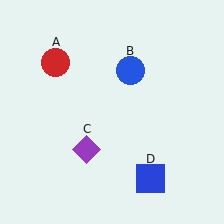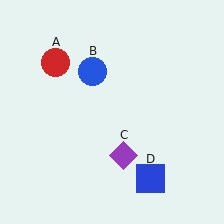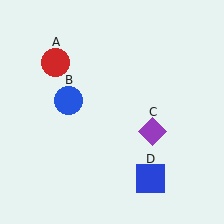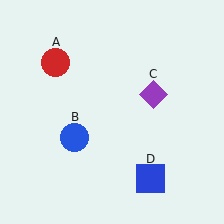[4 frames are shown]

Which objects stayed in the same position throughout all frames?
Red circle (object A) and blue square (object D) remained stationary.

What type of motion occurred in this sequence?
The blue circle (object B), purple diamond (object C) rotated counterclockwise around the center of the scene.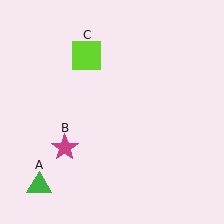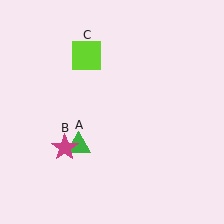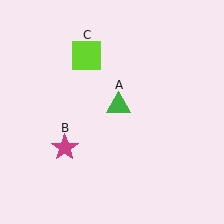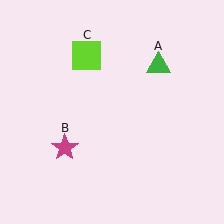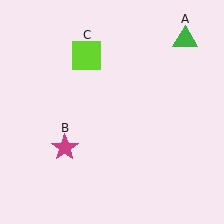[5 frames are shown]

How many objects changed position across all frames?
1 object changed position: green triangle (object A).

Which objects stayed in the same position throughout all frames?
Magenta star (object B) and lime square (object C) remained stationary.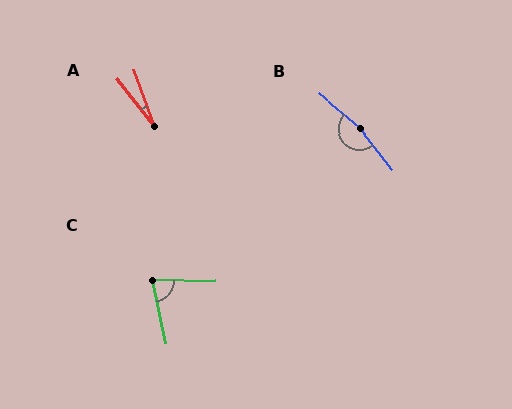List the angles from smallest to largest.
A (18°), C (79°), B (168°).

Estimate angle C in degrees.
Approximately 79 degrees.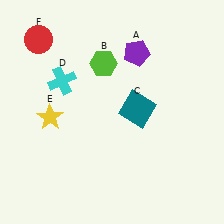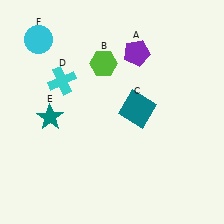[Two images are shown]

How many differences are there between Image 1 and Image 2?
There are 2 differences between the two images.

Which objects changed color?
E changed from yellow to teal. F changed from red to cyan.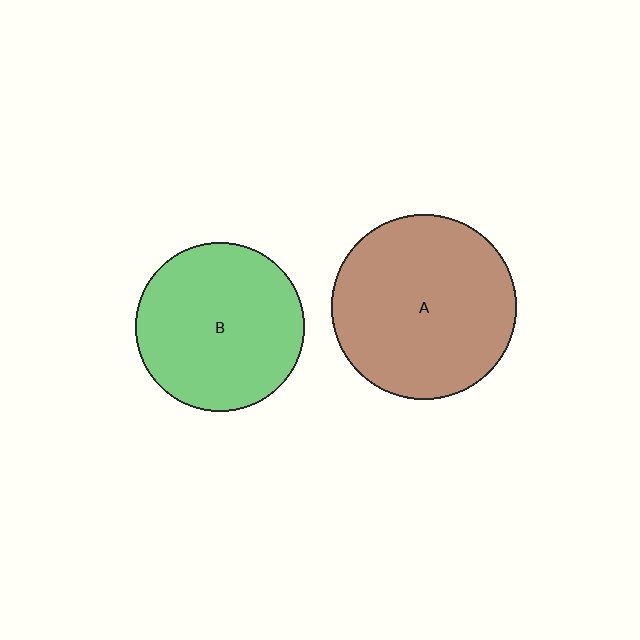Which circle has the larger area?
Circle A (brown).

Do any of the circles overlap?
No, none of the circles overlap.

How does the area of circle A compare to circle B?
Approximately 1.2 times.